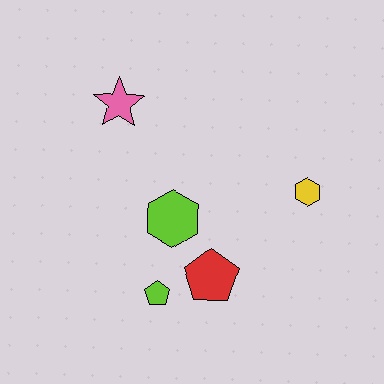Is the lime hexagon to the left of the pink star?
No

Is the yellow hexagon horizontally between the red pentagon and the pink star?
No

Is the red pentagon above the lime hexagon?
No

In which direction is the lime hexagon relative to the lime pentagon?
The lime hexagon is above the lime pentagon.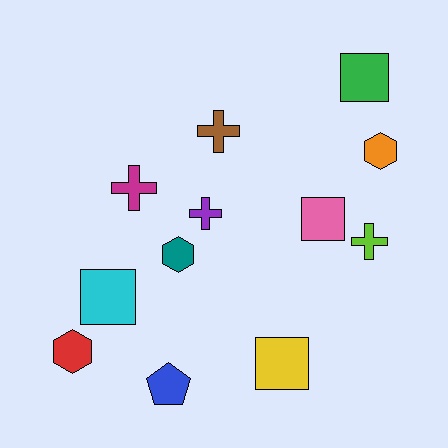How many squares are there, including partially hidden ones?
There are 4 squares.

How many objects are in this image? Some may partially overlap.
There are 12 objects.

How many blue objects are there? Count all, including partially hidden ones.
There is 1 blue object.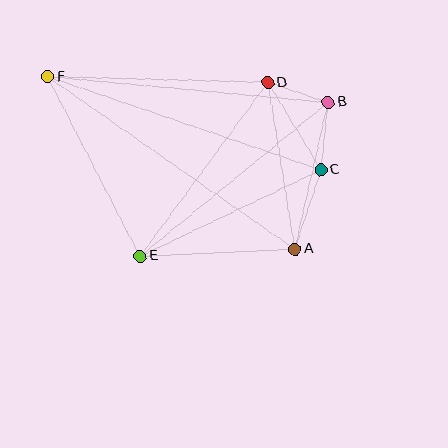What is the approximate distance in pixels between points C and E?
The distance between C and E is approximately 200 pixels.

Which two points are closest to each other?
Points B and D are closest to each other.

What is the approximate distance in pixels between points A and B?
The distance between A and B is approximately 150 pixels.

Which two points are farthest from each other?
Points A and F are farthest from each other.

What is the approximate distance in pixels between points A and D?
The distance between A and D is approximately 168 pixels.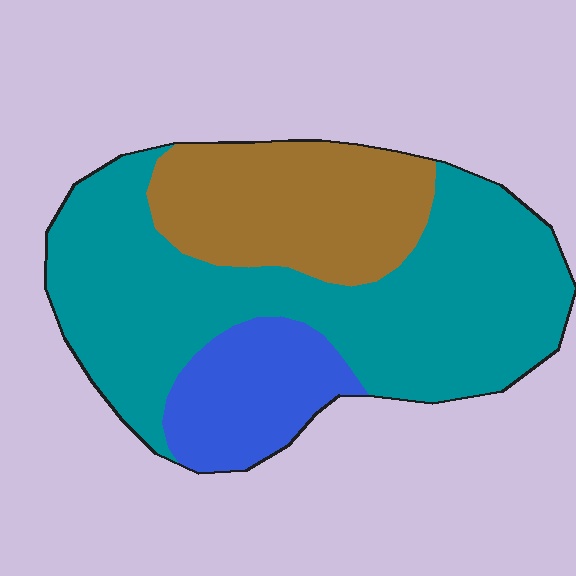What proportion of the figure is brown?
Brown covers 26% of the figure.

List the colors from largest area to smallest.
From largest to smallest: teal, brown, blue.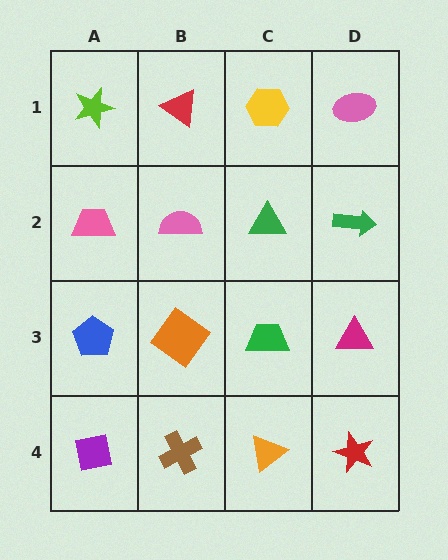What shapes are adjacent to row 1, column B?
A pink semicircle (row 2, column B), a lime star (row 1, column A), a yellow hexagon (row 1, column C).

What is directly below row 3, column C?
An orange triangle.